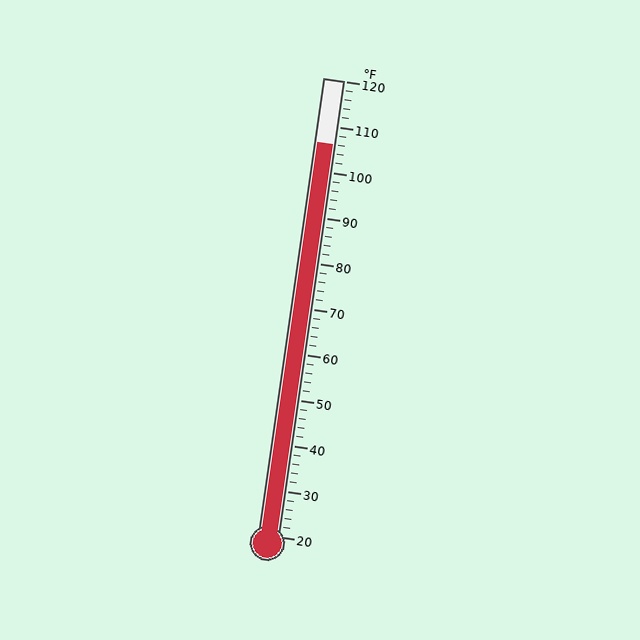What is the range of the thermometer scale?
The thermometer scale ranges from 20°F to 120°F.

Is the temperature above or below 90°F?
The temperature is above 90°F.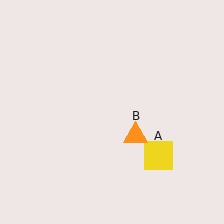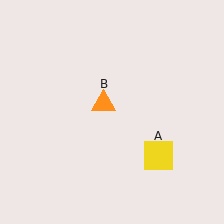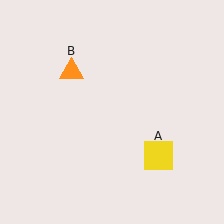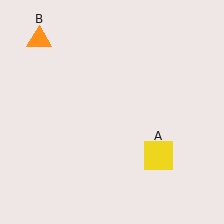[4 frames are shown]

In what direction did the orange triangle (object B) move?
The orange triangle (object B) moved up and to the left.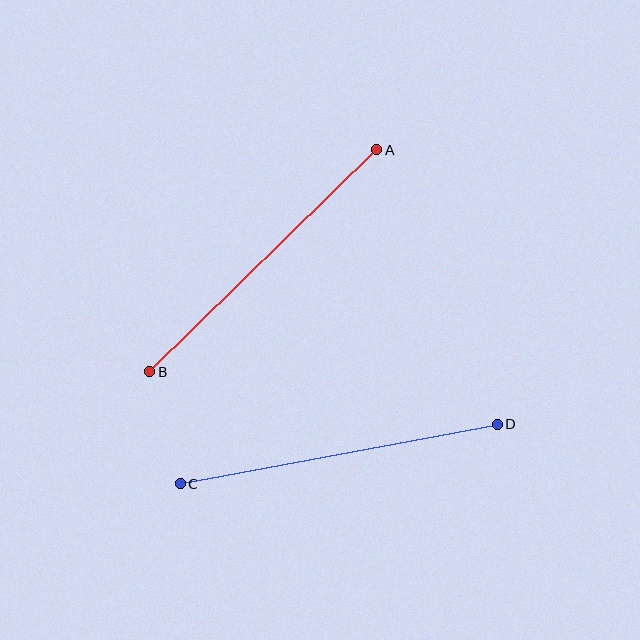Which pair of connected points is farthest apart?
Points C and D are farthest apart.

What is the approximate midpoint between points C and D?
The midpoint is at approximately (339, 454) pixels.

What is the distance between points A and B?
The distance is approximately 318 pixels.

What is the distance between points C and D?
The distance is approximately 322 pixels.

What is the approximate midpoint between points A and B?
The midpoint is at approximately (263, 261) pixels.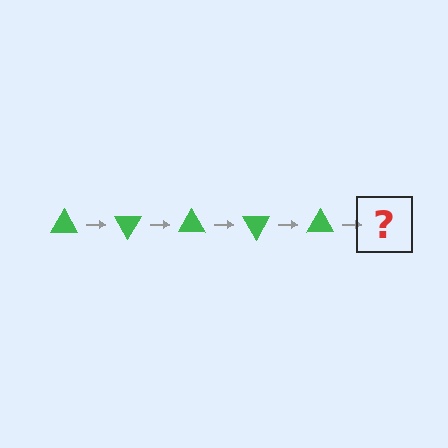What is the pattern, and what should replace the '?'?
The pattern is that the triangle rotates 60 degrees each step. The '?' should be a green triangle rotated 300 degrees.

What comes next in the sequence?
The next element should be a green triangle rotated 300 degrees.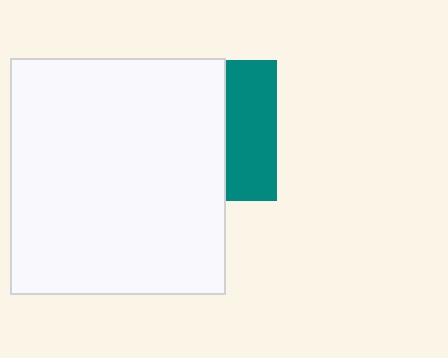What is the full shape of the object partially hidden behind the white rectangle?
The partially hidden object is a teal square.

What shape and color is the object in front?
The object in front is a white rectangle.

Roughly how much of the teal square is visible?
A small part of it is visible (roughly 37%).